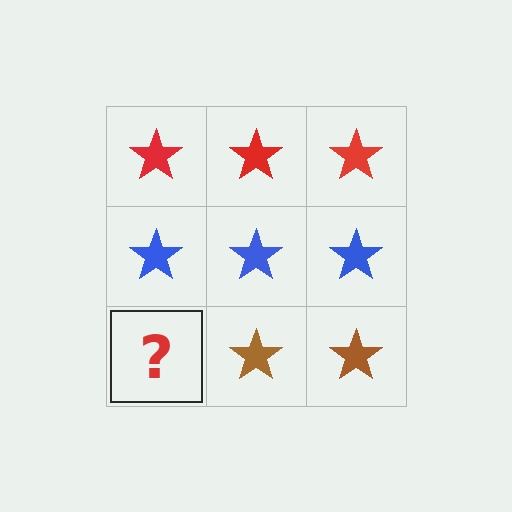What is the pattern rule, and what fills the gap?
The rule is that each row has a consistent color. The gap should be filled with a brown star.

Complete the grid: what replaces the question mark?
The question mark should be replaced with a brown star.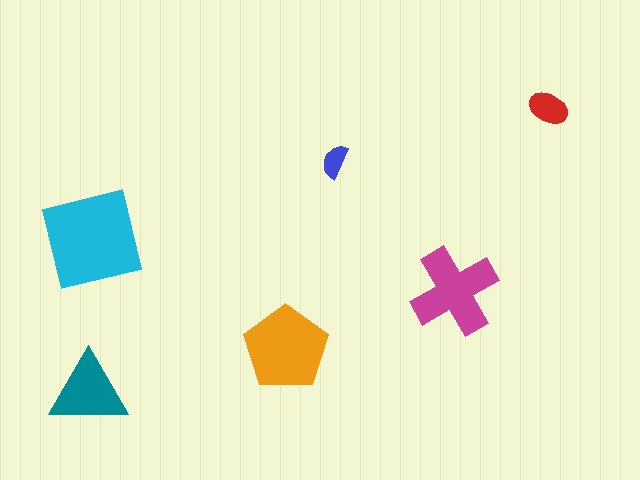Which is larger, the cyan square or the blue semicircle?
The cyan square.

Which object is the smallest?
The blue semicircle.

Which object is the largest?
The cyan square.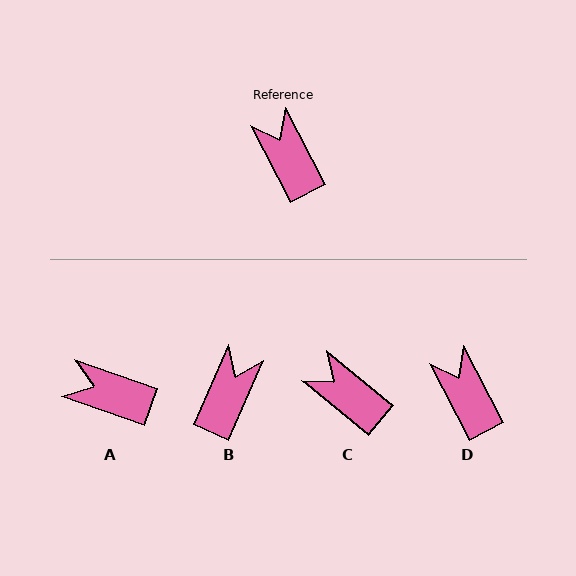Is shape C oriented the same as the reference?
No, it is off by about 23 degrees.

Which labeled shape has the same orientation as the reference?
D.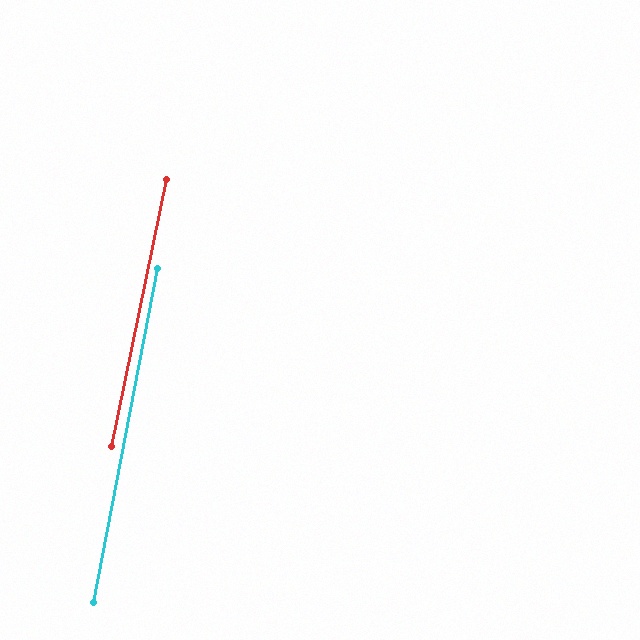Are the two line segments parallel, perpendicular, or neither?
Parallel — their directions differ by only 0.7°.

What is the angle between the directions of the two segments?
Approximately 1 degree.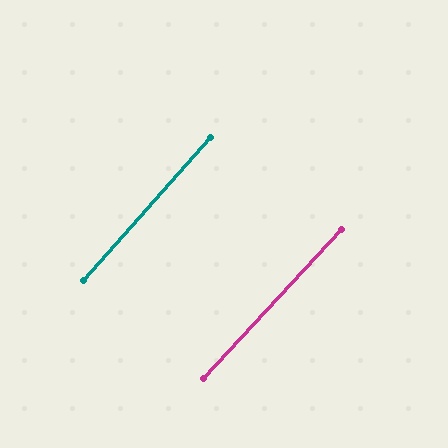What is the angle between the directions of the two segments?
Approximately 2 degrees.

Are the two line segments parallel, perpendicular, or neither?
Parallel — their directions differ by only 1.7°.